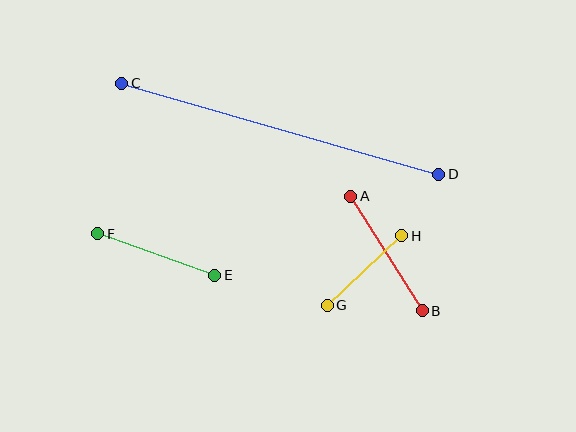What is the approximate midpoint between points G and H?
The midpoint is at approximately (365, 271) pixels.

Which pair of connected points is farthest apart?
Points C and D are farthest apart.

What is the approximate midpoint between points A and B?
The midpoint is at approximately (386, 254) pixels.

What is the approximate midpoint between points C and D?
The midpoint is at approximately (280, 129) pixels.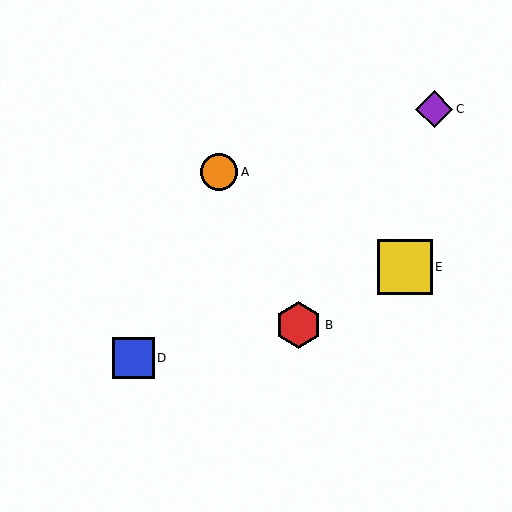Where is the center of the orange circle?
The center of the orange circle is at (219, 172).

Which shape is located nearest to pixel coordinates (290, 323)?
The red hexagon (labeled B) at (299, 325) is nearest to that location.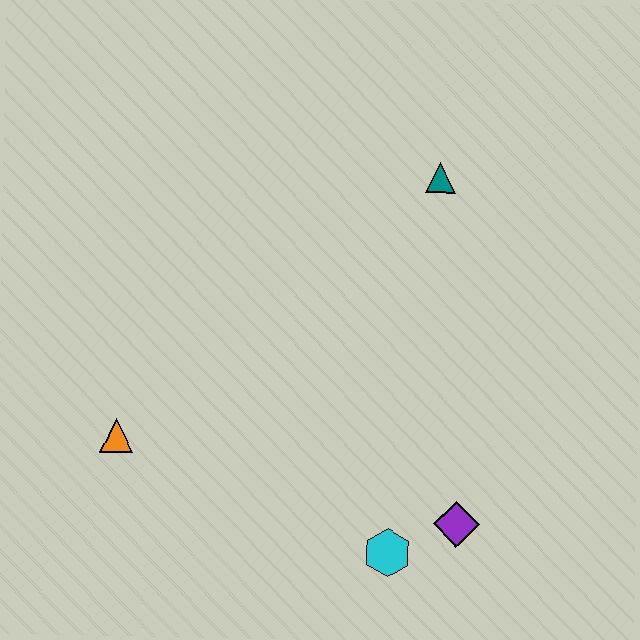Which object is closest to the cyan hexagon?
The purple diamond is closest to the cyan hexagon.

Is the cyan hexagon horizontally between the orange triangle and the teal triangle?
Yes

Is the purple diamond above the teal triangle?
No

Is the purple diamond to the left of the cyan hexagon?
No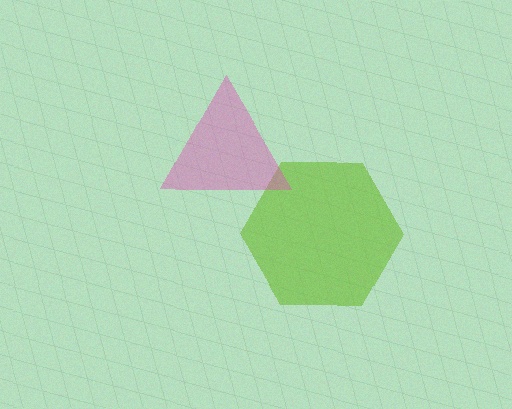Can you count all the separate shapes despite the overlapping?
Yes, there are 2 separate shapes.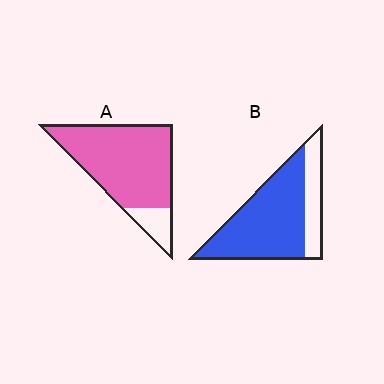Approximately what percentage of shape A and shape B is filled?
A is approximately 85% and B is approximately 75%.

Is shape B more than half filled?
Yes.